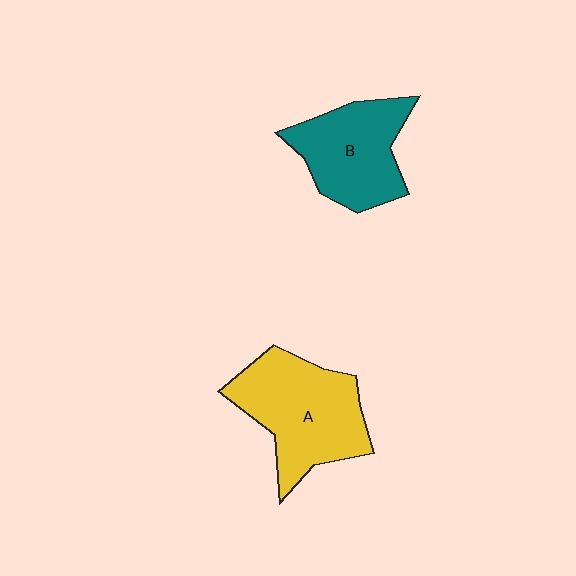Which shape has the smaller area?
Shape B (teal).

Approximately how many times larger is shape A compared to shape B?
Approximately 1.2 times.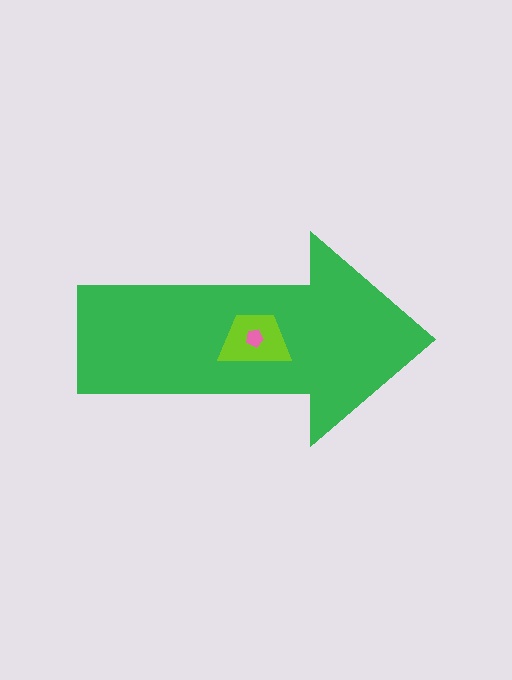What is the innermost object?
The pink pentagon.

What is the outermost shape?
The green arrow.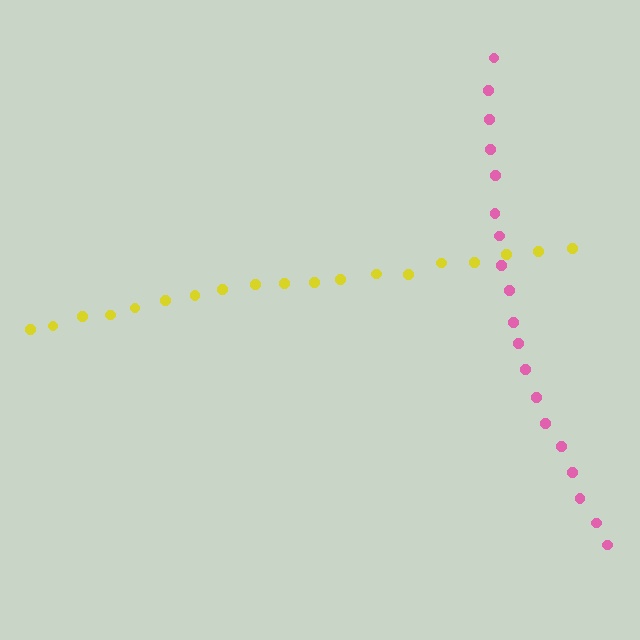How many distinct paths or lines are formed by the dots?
There are 2 distinct paths.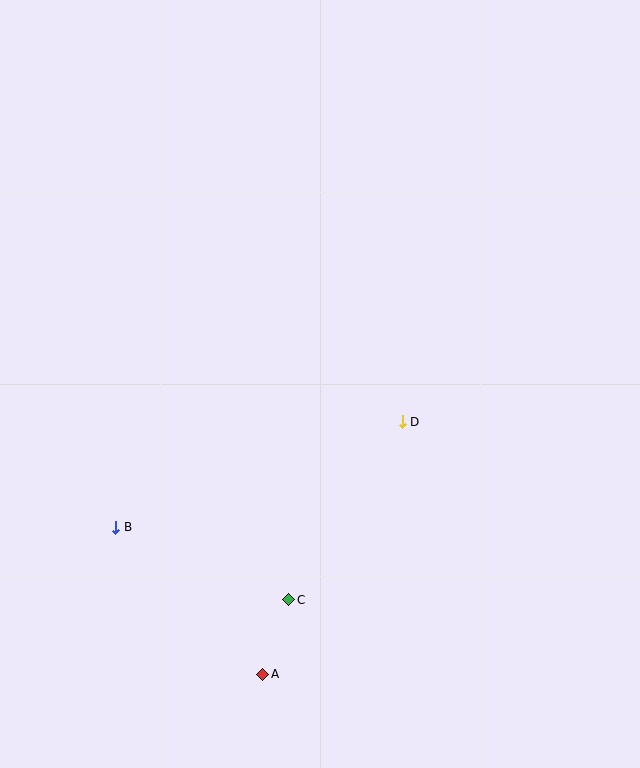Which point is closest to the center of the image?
Point D at (402, 422) is closest to the center.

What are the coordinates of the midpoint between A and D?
The midpoint between A and D is at (333, 548).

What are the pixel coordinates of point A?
Point A is at (263, 674).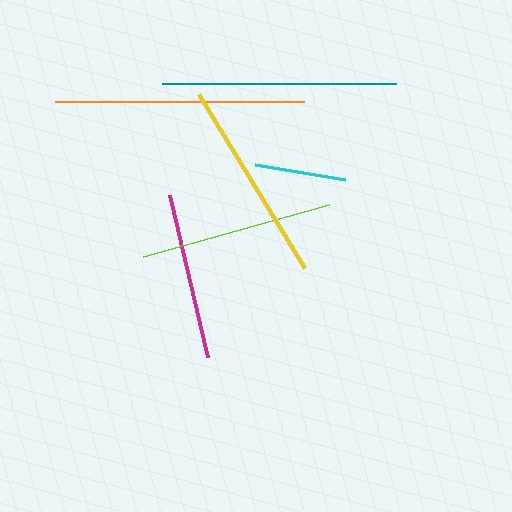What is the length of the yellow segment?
The yellow segment is approximately 204 pixels long.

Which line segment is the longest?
The orange line is the longest at approximately 249 pixels.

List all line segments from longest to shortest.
From longest to shortest: orange, teal, yellow, lime, magenta, cyan.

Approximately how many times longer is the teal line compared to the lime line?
The teal line is approximately 1.2 times the length of the lime line.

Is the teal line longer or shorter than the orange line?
The orange line is longer than the teal line.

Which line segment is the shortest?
The cyan line is the shortest at approximately 91 pixels.